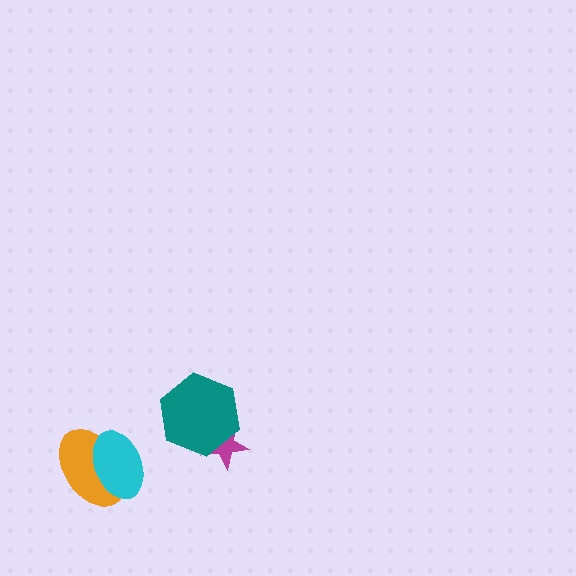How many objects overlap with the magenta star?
1 object overlaps with the magenta star.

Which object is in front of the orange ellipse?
The cyan ellipse is in front of the orange ellipse.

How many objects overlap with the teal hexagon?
1 object overlaps with the teal hexagon.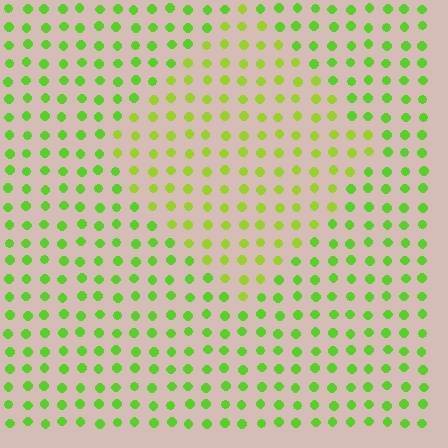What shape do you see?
I see a diamond.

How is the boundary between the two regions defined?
The boundary is defined purely by a slight shift in hue (about 24 degrees). Spacing, size, and orientation are identical on both sides.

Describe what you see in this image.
The image is filled with small lime elements in a uniform arrangement. A diamond-shaped region is visible where the elements are tinted to a slightly different hue, forming a subtle color boundary.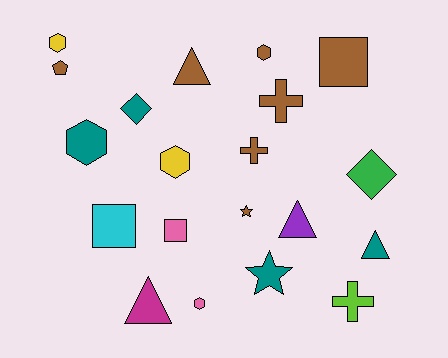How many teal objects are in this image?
There are 4 teal objects.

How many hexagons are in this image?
There are 5 hexagons.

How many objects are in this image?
There are 20 objects.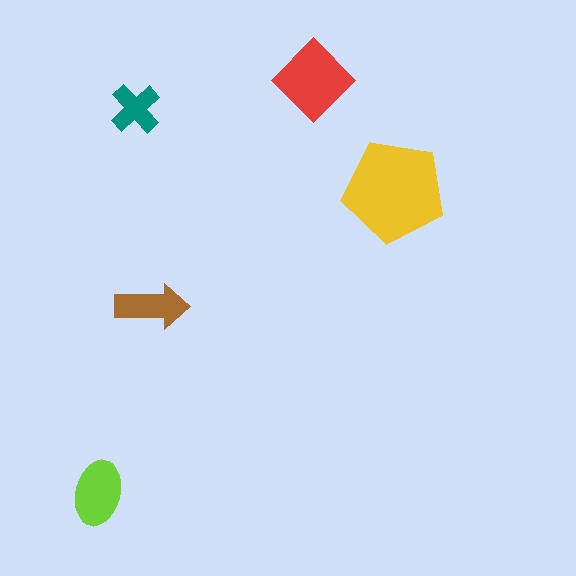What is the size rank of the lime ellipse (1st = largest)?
3rd.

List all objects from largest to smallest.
The yellow pentagon, the red diamond, the lime ellipse, the brown arrow, the teal cross.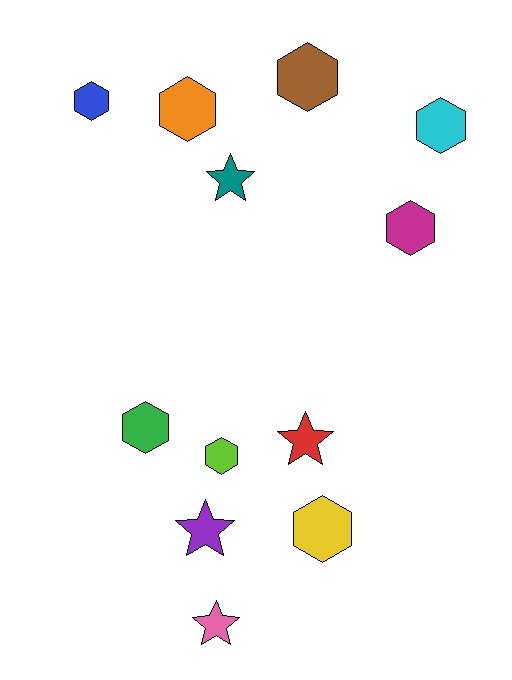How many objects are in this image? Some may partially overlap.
There are 12 objects.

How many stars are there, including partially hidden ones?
There are 4 stars.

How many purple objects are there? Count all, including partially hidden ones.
There is 1 purple object.